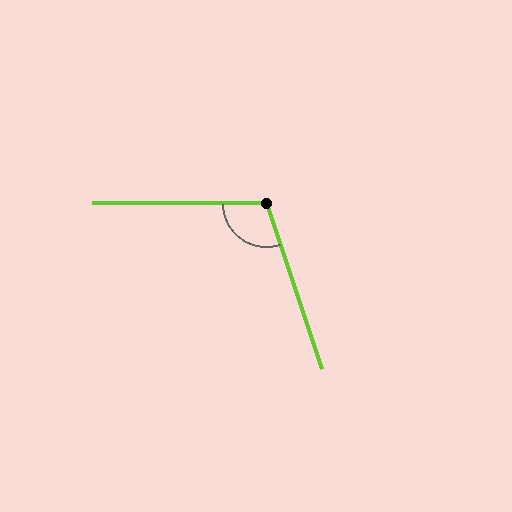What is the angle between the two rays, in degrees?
Approximately 108 degrees.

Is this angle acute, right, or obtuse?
It is obtuse.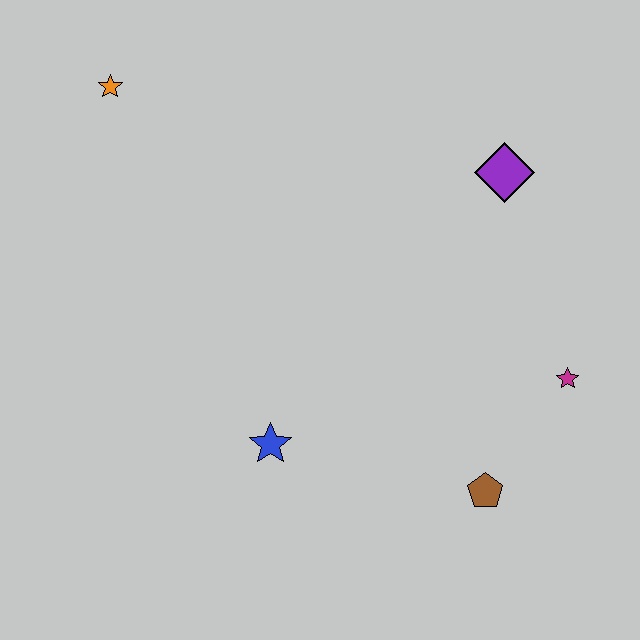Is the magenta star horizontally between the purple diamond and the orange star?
No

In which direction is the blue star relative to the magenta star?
The blue star is to the left of the magenta star.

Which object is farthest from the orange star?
The brown pentagon is farthest from the orange star.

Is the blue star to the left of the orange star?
No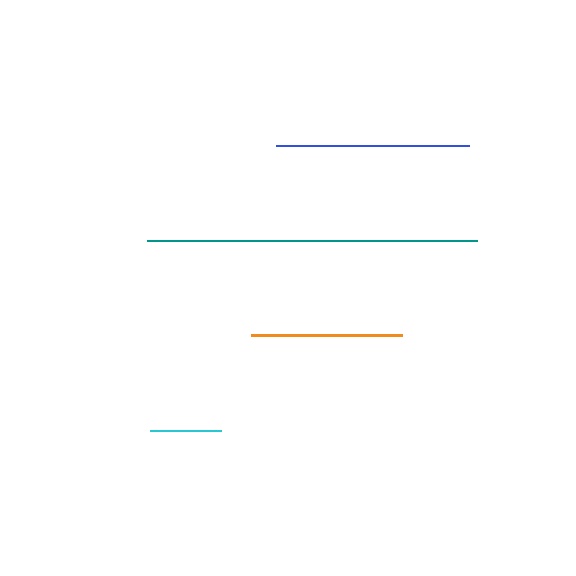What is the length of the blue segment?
The blue segment is approximately 194 pixels long.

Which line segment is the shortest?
The cyan line is the shortest at approximately 70 pixels.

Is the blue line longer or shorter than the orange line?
The blue line is longer than the orange line.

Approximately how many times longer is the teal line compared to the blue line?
The teal line is approximately 1.7 times the length of the blue line.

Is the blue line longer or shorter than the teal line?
The teal line is longer than the blue line.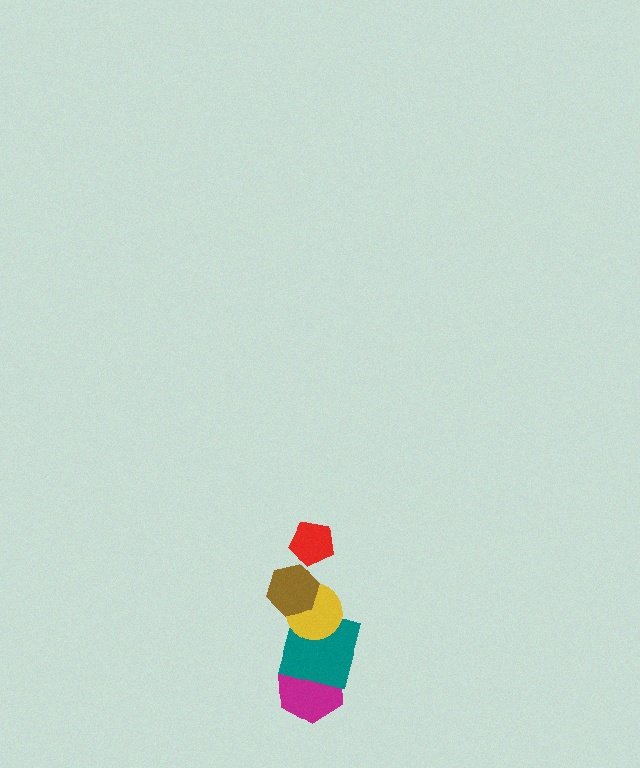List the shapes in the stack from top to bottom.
From top to bottom: the red pentagon, the brown hexagon, the yellow circle, the teal square, the magenta hexagon.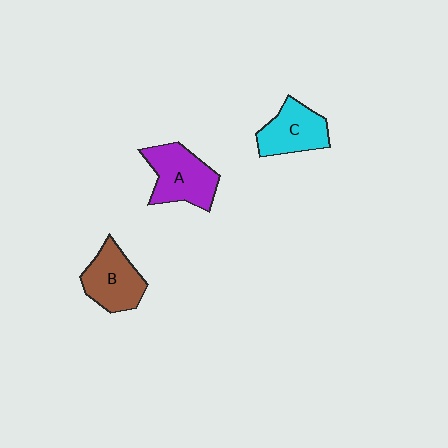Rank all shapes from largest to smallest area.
From largest to smallest: A (purple), B (brown), C (cyan).